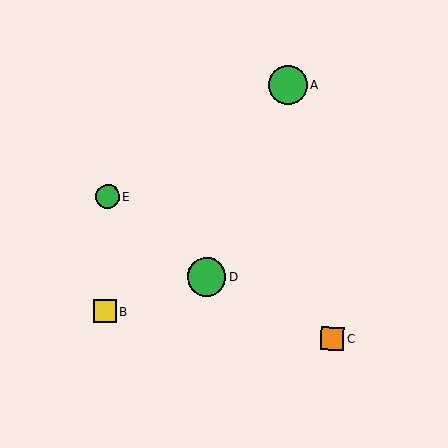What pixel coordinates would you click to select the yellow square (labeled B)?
Click at (104, 311) to select the yellow square B.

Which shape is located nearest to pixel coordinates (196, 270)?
The green circle (labeled D) at (207, 277) is nearest to that location.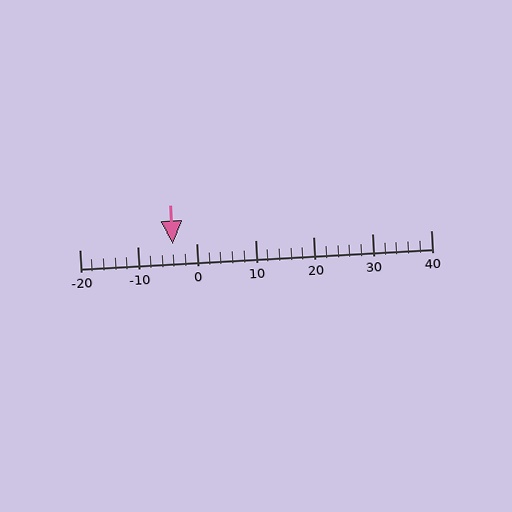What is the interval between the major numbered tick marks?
The major tick marks are spaced 10 units apart.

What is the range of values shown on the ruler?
The ruler shows values from -20 to 40.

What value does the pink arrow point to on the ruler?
The pink arrow points to approximately -4.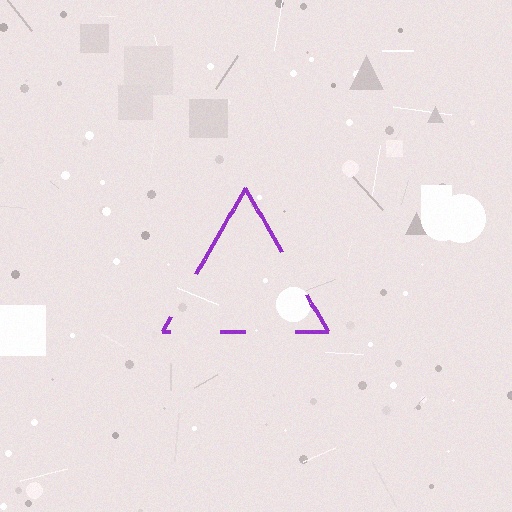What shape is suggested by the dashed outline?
The dashed outline suggests a triangle.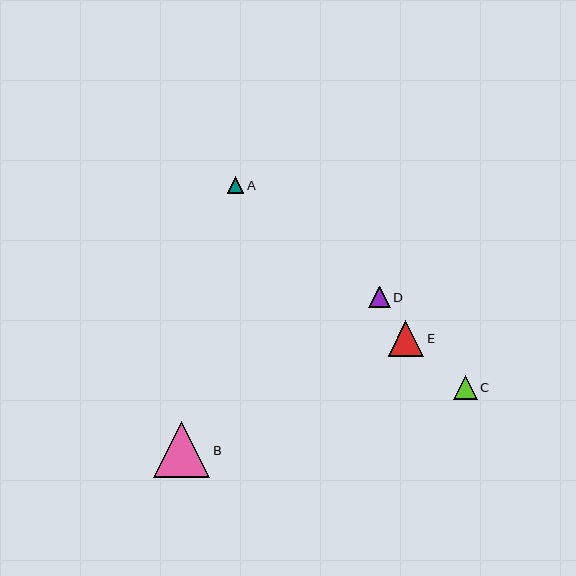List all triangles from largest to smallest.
From largest to smallest: B, E, C, D, A.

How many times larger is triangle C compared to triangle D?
Triangle C is approximately 1.1 times the size of triangle D.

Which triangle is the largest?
Triangle B is the largest with a size of approximately 56 pixels.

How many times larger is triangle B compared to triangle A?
Triangle B is approximately 3.5 times the size of triangle A.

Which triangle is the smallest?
Triangle A is the smallest with a size of approximately 16 pixels.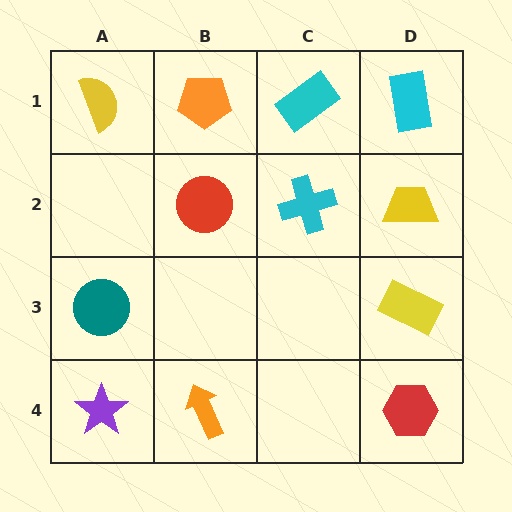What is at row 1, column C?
A cyan rectangle.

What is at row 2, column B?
A red circle.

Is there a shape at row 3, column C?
No, that cell is empty.